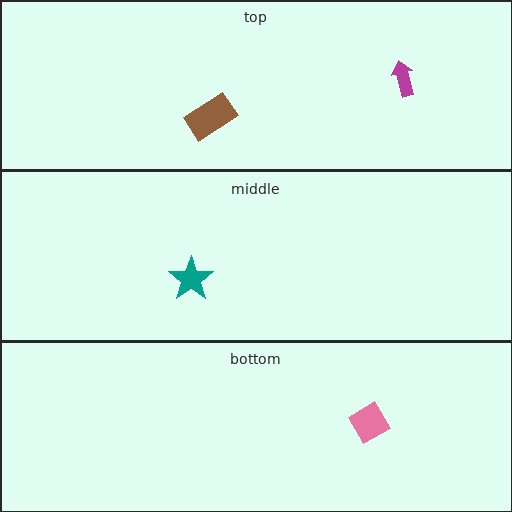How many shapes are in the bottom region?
1.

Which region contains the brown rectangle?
The top region.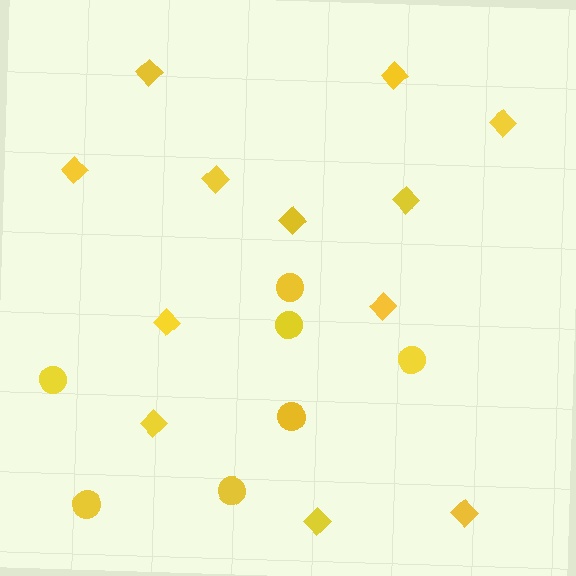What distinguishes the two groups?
There are 2 groups: one group of diamonds (12) and one group of circles (7).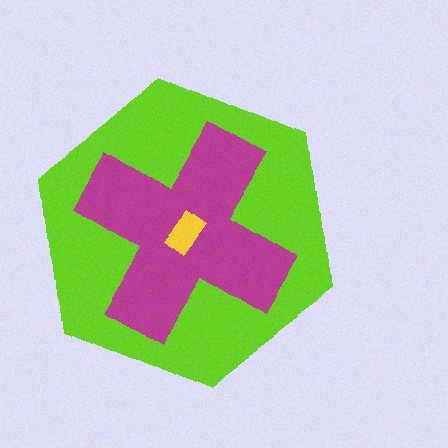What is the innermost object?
The yellow rectangle.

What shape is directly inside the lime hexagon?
The magenta cross.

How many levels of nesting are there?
3.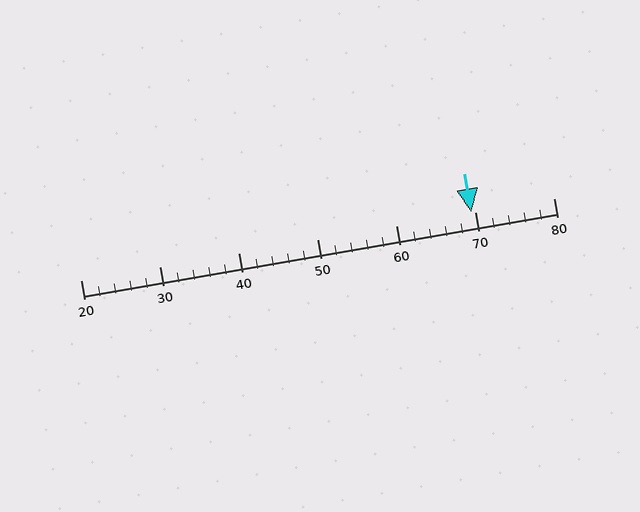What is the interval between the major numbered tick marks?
The major tick marks are spaced 10 units apart.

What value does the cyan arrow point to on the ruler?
The cyan arrow points to approximately 70.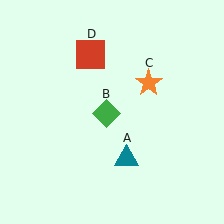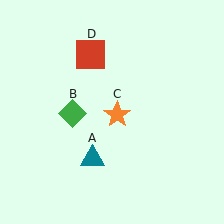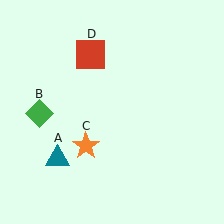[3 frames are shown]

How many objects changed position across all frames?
3 objects changed position: teal triangle (object A), green diamond (object B), orange star (object C).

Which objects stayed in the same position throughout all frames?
Red square (object D) remained stationary.